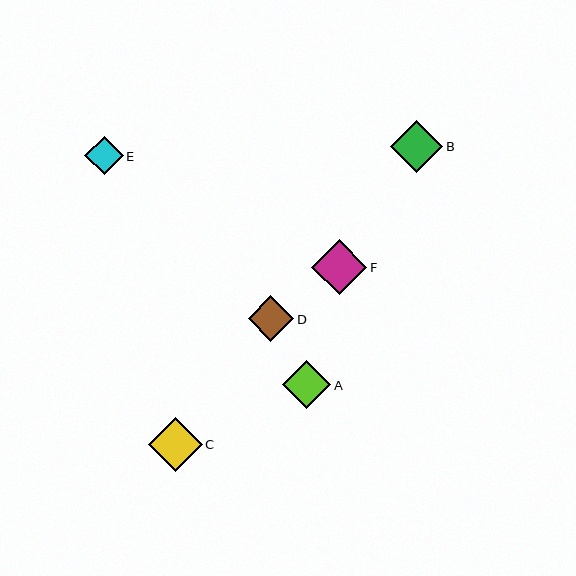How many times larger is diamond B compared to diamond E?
Diamond B is approximately 1.4 times the size of diamond E.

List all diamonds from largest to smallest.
From largest to smallest: F, C, B, A, D, E.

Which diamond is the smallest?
Diamond E is the smallest with a size of approximately 38 pixels.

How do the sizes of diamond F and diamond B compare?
Diamond F and diamond B are approximately the same size.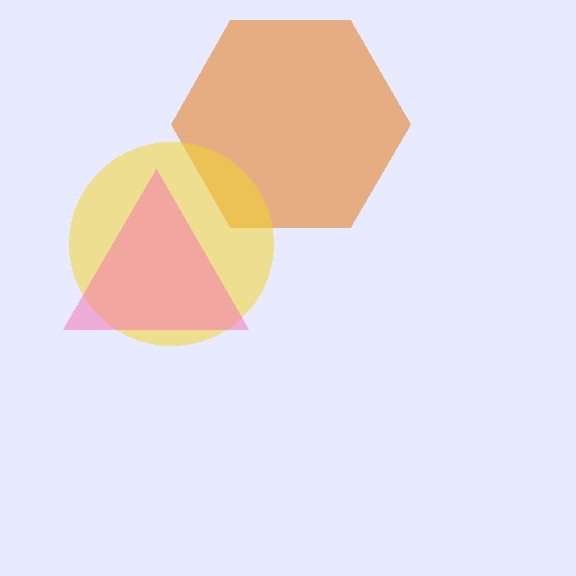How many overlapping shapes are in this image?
There are 3 overlapping shapes in the image.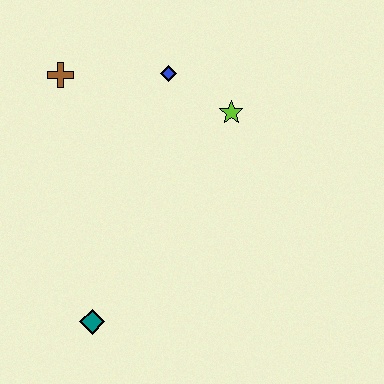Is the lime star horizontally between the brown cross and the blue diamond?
No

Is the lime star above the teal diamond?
Yes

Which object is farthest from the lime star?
The teal diamond is farthest from the lime star.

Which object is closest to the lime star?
The blue diamond is closest to the lime star.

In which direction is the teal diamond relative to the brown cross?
The teal diamond is below the brown cross.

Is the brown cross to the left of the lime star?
Yes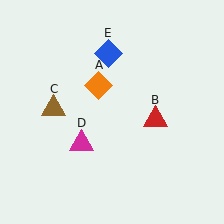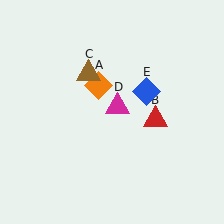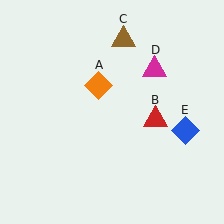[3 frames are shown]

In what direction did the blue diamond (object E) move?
The blue diamond (object E) moved down and to the right.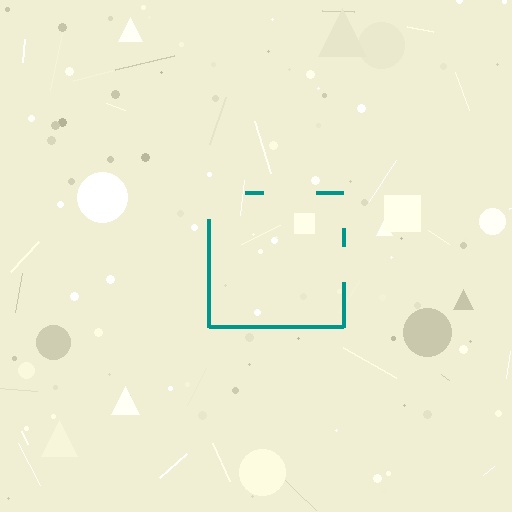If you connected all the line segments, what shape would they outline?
They would outline a square.